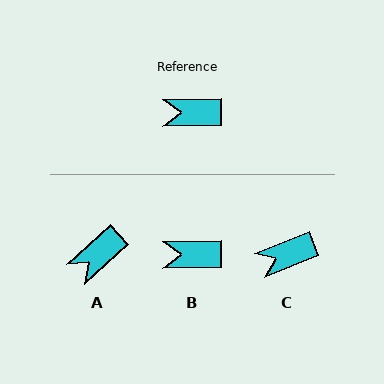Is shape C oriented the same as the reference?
No, it is off by about 21 degrees.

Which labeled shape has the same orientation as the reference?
B.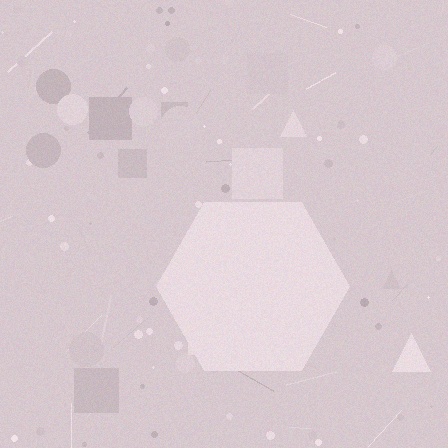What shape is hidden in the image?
A hexagon is hidden in the image.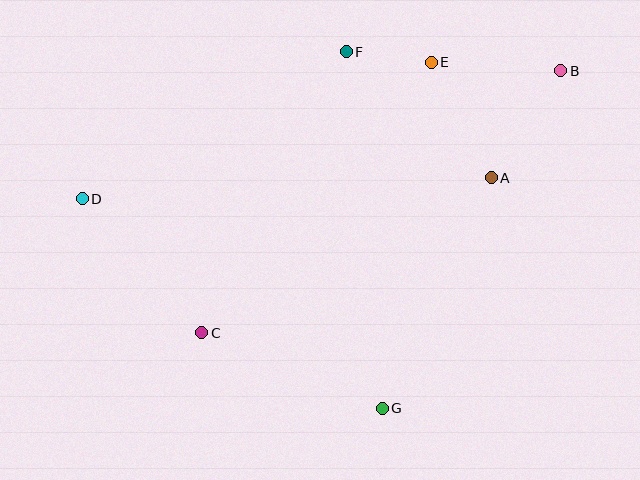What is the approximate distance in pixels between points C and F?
The distance between C and F is approximately 316 pixels.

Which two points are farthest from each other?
Points B and D are farthest from each other.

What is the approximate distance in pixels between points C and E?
The distance between C and E is approximately 354 pixels.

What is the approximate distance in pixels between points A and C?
The distance between A and C is approximately 328 pixels.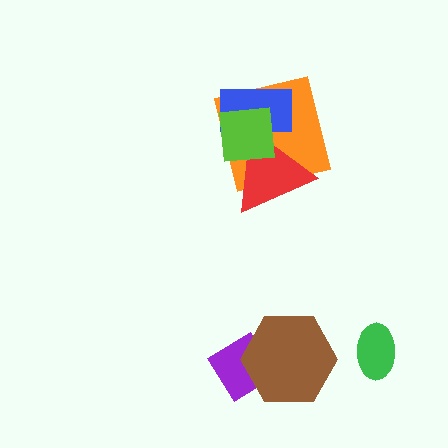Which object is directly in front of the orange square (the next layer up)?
The red triangle is directly in front of the orange square.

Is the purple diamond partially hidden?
Yes, it is partially covered by another shape.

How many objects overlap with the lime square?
3 objects overlap with the lime square.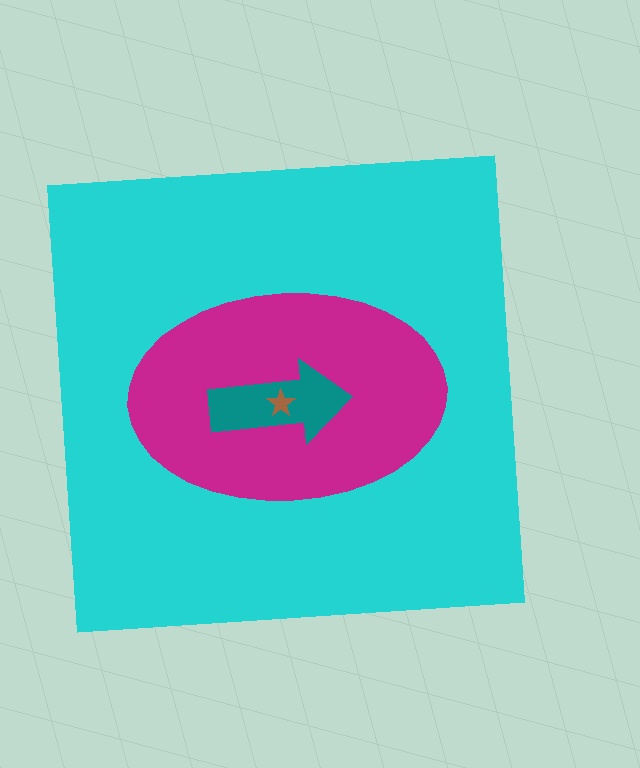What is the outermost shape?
The cyan square.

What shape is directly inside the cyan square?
The magenta ellipse.